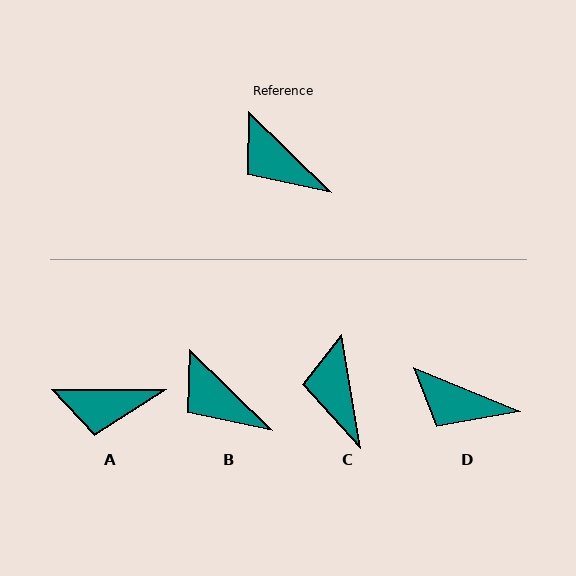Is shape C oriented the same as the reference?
No, it is off by about 37 degrees.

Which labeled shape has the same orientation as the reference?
B.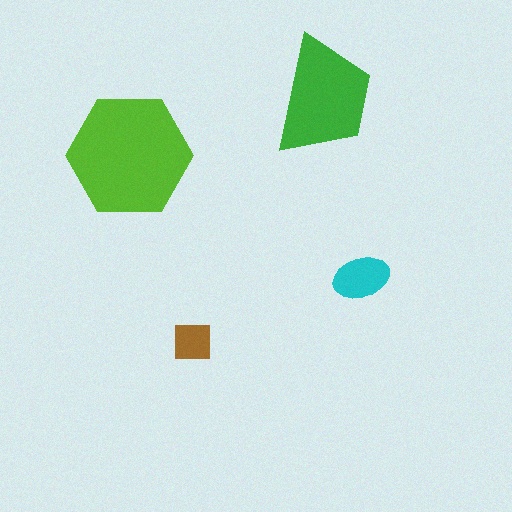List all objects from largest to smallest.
The lime hexagon, the green trapezoid, the cyan ellipse, the brown square.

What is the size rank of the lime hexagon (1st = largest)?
1st.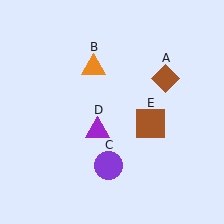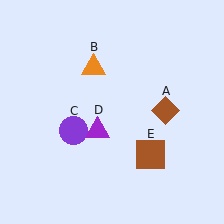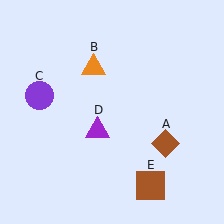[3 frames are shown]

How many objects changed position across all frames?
3 objects changed position: brown diamond (object A), purple circle (object C), brown square (object E).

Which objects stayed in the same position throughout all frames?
Orange triangle (object B) and purple triangle (object D) remained stationary.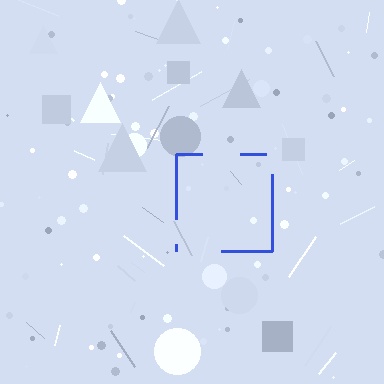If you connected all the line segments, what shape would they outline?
They would outline a square.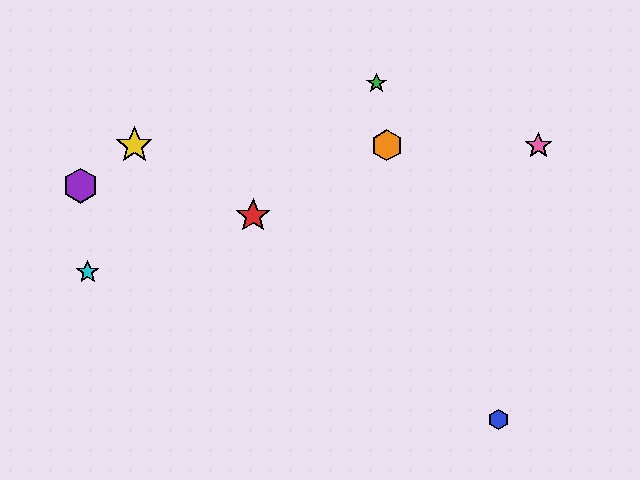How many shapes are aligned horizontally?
3 shapes (the yellow star, the orange hexagon, the pink star) are aligned horizontally.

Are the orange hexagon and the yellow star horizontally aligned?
Yes, both are at y≈145.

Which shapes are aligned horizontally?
The yellow star, the orange hexagon, the pink star are aligned horizontally.